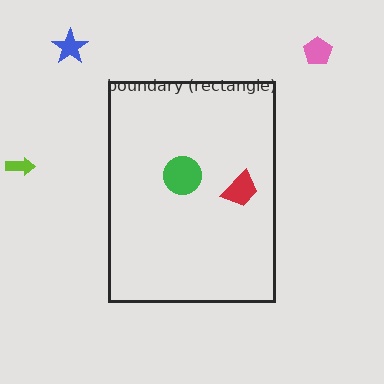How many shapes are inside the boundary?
2 inside, 3 outside.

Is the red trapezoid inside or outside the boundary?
Inside.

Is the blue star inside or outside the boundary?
Outside.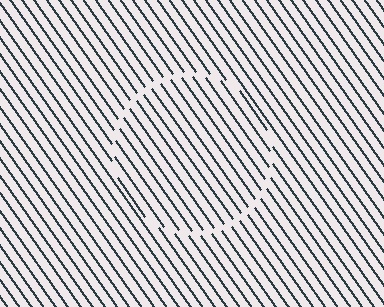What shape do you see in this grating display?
An illusory circle. The interior of the shape contains the same grating, shifted by half a period — the contour is defined by the phase discontinuity where line-ends from the inner and outer gratings abut.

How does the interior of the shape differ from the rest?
The interior of the shape contains the same grating, shifted by half a period — the contour is defined by the phase discontinuity where line-ends from the inner and outer gratings abut.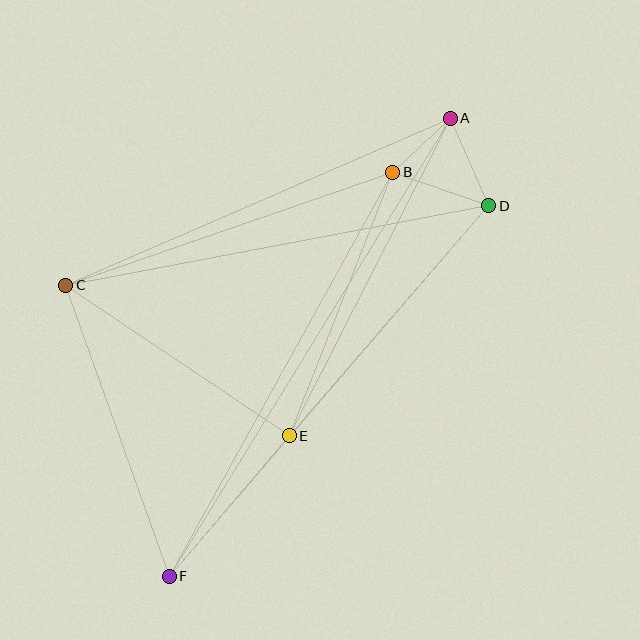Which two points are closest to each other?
Points A and B are closest to each other.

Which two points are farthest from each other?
Points A and F are farthest from each other.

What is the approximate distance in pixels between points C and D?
The distance between C and D is approximately 430 pixels.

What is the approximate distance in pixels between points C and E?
The distance between C and E is approximately 269 pixels.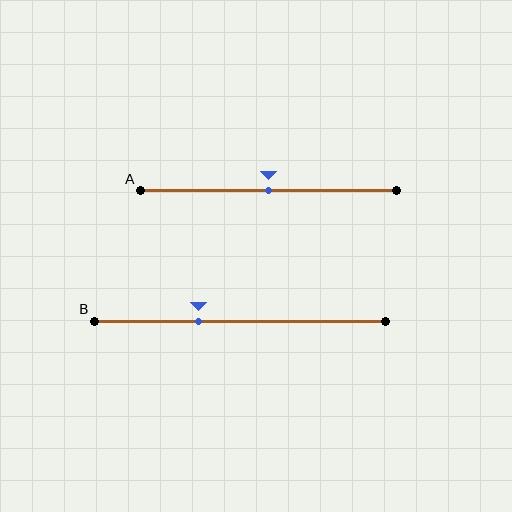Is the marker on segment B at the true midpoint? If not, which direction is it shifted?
No, the marker on segment B is shifted to the left by about 14% of the segment length.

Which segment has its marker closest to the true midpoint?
Segment A has its marker closest to the true midpoint.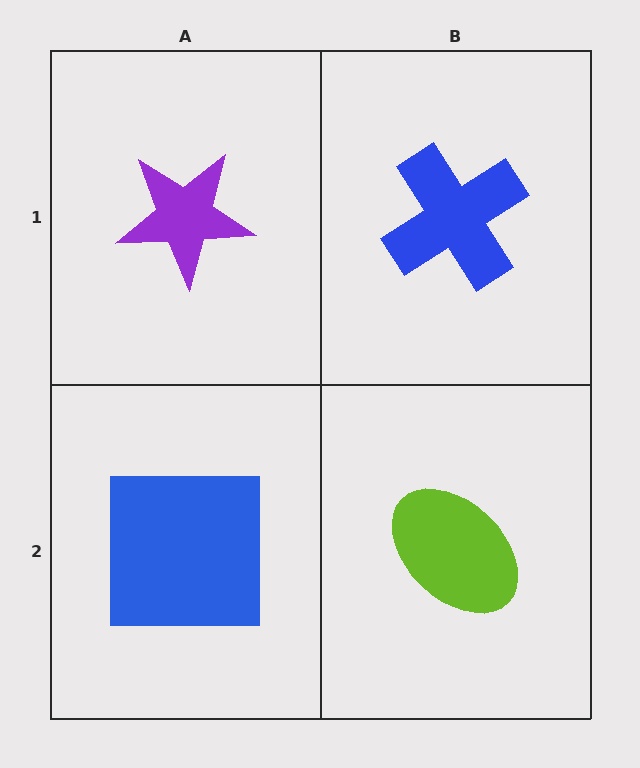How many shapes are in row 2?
2 shapes.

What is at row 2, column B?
A lime ellipse.